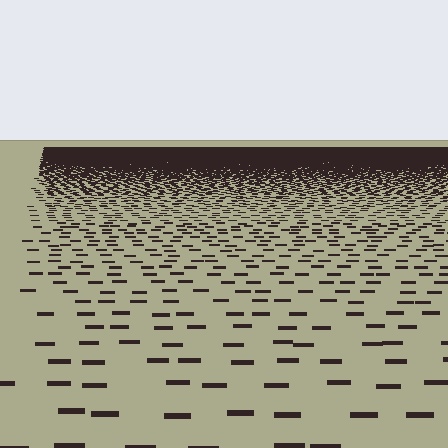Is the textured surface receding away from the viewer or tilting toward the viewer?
The surface is receding away from the viewer. Texture elements get smaller and denser toward the top.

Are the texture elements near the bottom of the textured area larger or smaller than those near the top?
Larger. Near the bottom, elements are closer to the viewer and appear at a bigger on-screen size.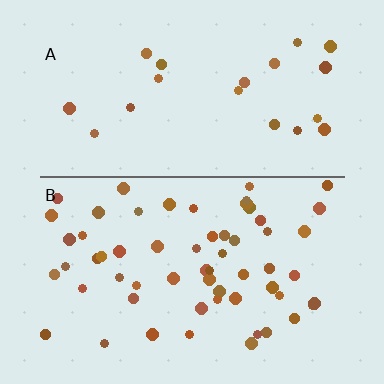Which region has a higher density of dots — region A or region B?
B (the bottom).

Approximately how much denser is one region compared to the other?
Approximately 2.8× — region B over region A.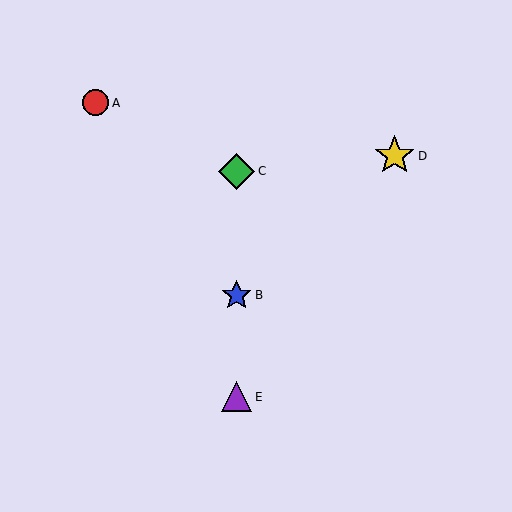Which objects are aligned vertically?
Objects B, C, E are aligned vertically.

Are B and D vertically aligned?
No, B is at x≈237 and D is at x≈395.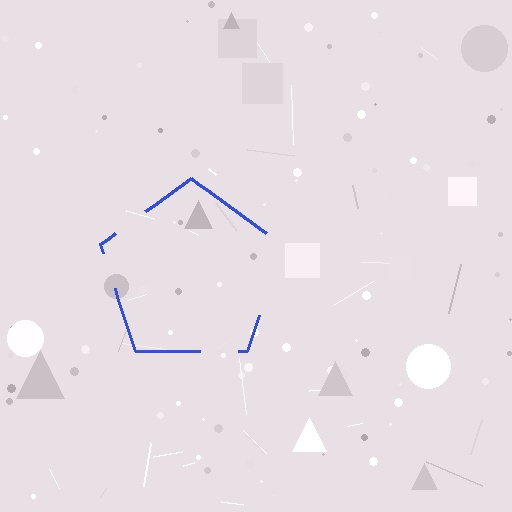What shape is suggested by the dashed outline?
The dashed outline suggests a pentagon.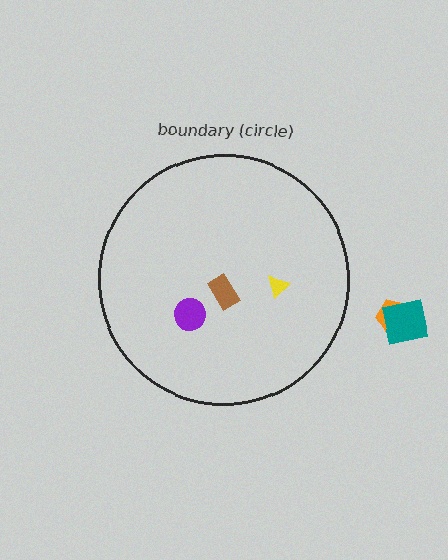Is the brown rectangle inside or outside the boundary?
Inside.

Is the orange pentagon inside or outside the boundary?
Outside.